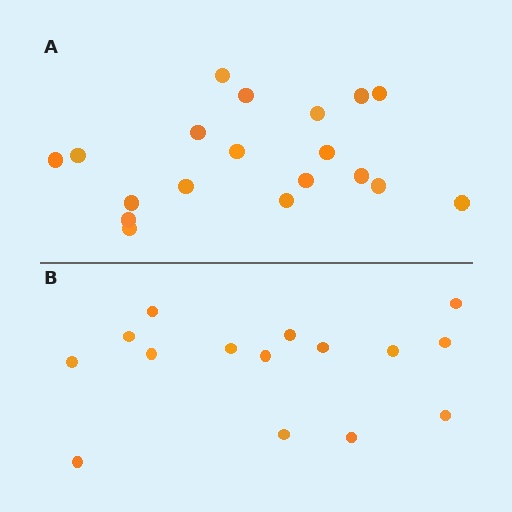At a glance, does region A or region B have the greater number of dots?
Region A (the top region) has more dots.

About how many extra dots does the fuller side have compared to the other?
Region A has about 4 more dots than region B.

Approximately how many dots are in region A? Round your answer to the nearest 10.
About 20 dots. (The exact count is 19, which rounds to 20.)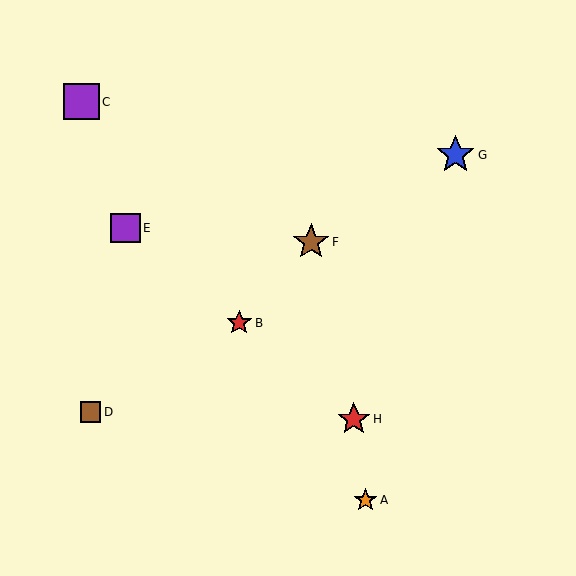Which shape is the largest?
The blue star (labeled G) is the largest.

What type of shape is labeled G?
Shape G is a blue star.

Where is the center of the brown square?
The center of the brown square is at (90, 412).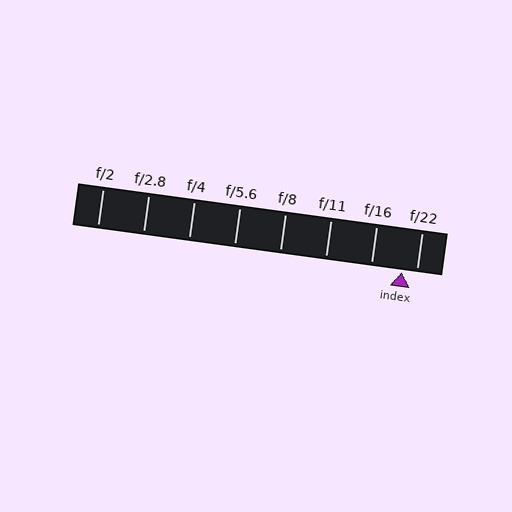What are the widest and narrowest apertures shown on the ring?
The widest aperture shown is f/2 and the narrowest is f/22.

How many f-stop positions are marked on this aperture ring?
There are 8 f-stop positions marked.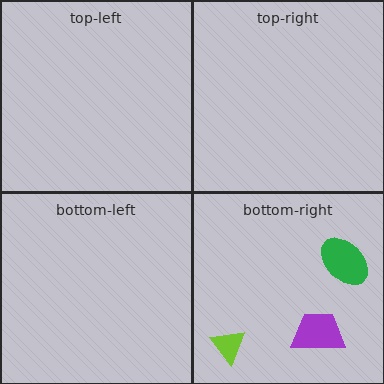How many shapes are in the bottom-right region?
3.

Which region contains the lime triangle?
The bottom-right region.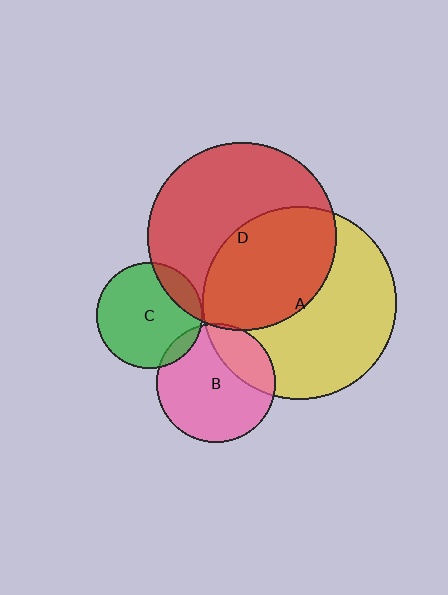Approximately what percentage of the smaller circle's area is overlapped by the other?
Approximately 15%.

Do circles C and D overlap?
Yes.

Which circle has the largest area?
Circle A (yellow).